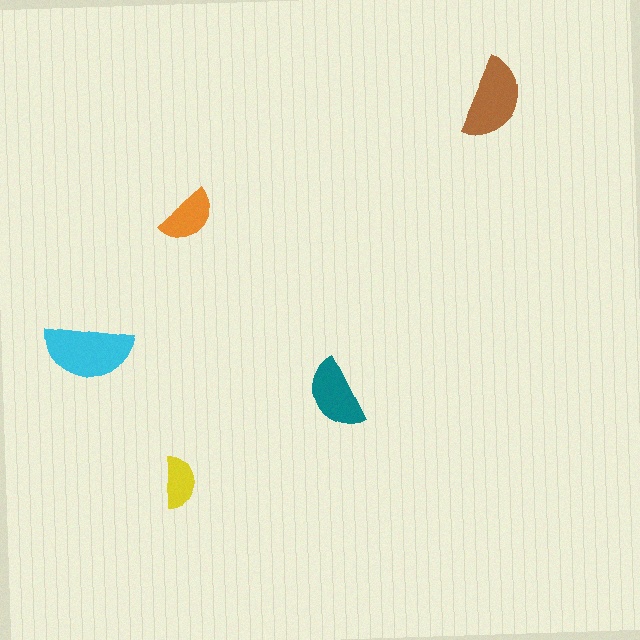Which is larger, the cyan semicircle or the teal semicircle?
The cyan one.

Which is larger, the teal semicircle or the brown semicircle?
The brown one.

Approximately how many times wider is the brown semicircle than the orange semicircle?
About 1.5 times wider.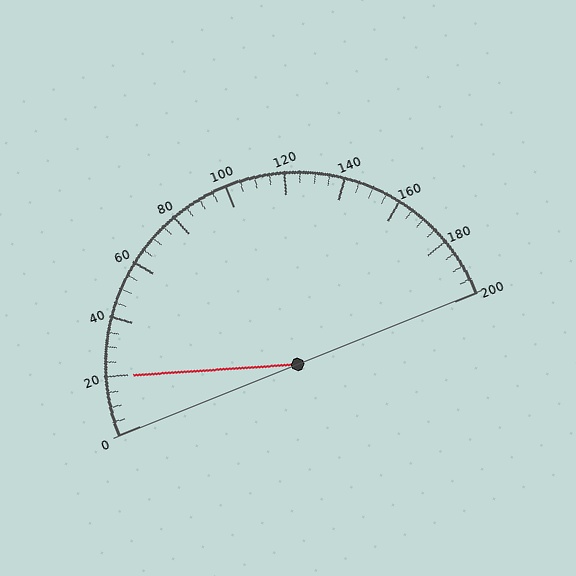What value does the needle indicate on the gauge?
The needle indicates approximately 20.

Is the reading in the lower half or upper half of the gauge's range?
The reading is in the lower half of the range (0 to 200).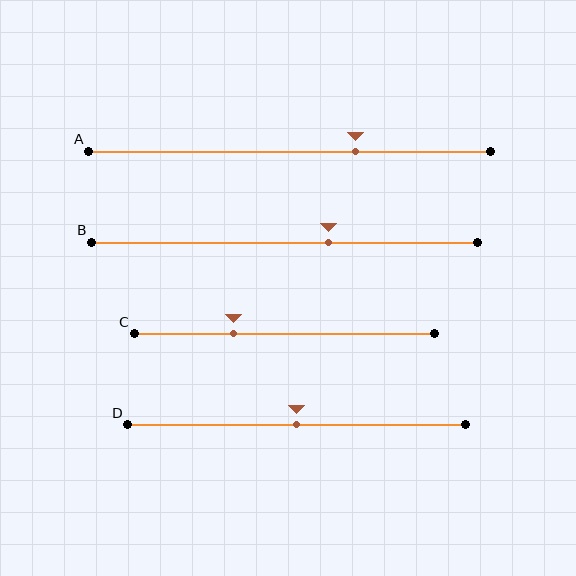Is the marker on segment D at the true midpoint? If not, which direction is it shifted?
Yes, the marker on segment D is at the true midpoint.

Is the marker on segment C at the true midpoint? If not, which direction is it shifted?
No, the marker on segment C is shifted to the left by about 17% of the segment length.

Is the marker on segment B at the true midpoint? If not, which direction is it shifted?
No, the marker on segment B is shifted to the right by about 12% of the segment length.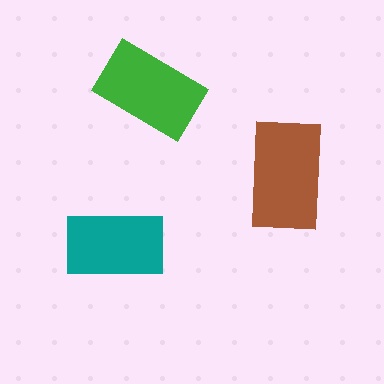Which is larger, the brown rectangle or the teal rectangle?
The brown one.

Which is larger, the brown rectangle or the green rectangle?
The brown one.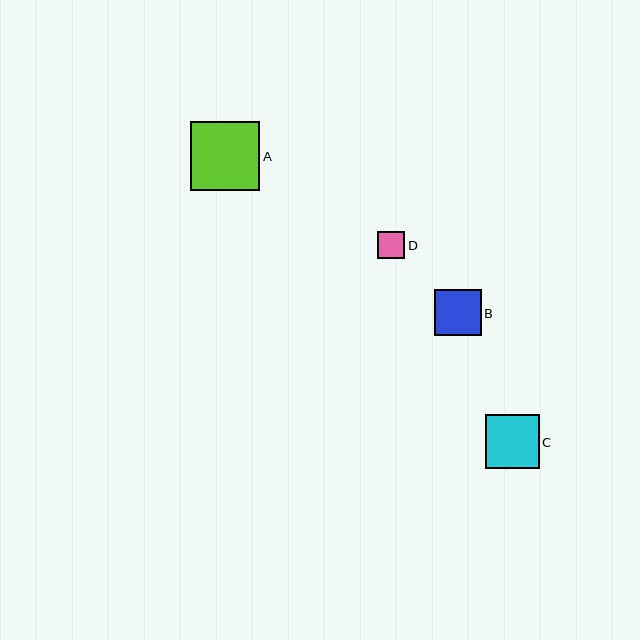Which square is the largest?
Square A is the largest with a size of approximately 69 pixels.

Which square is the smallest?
Square D is the smallest with a size of approximately 27 pixels.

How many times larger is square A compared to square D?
Square A is approximately 2.5 times the size of square D.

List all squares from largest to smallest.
From largest to smallest: A, C, B, D.